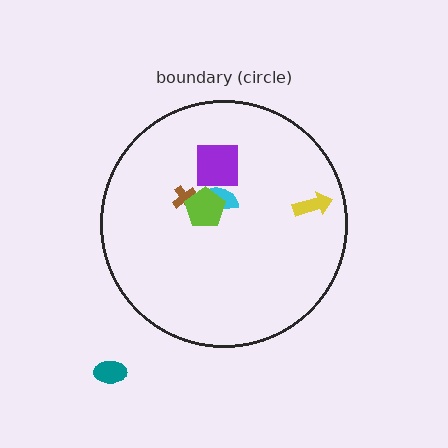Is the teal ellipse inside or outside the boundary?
Outside.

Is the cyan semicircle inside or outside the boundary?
Inside.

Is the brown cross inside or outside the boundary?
Inside.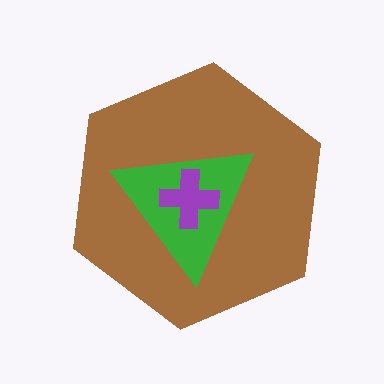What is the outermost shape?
The brown hexagon.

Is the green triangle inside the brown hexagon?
Yes.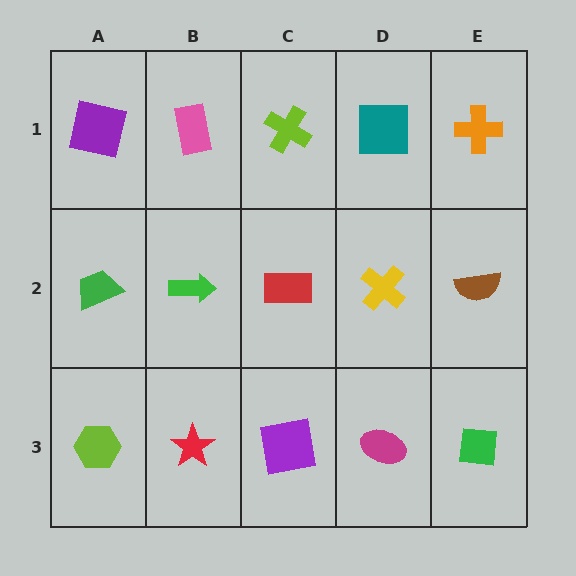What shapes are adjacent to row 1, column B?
A green arrow (row 2, column B), a purple square (row 1, column A), a lime cross (row 1, column C).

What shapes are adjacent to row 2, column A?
A purple square (row 1, column A), a lime hexagon (row 3, column A), a green arrow (row 2, column B).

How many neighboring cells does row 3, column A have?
2.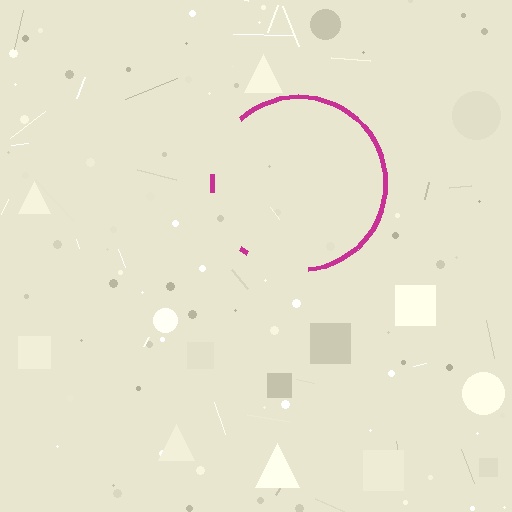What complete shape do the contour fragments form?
The contour fragments form a circle.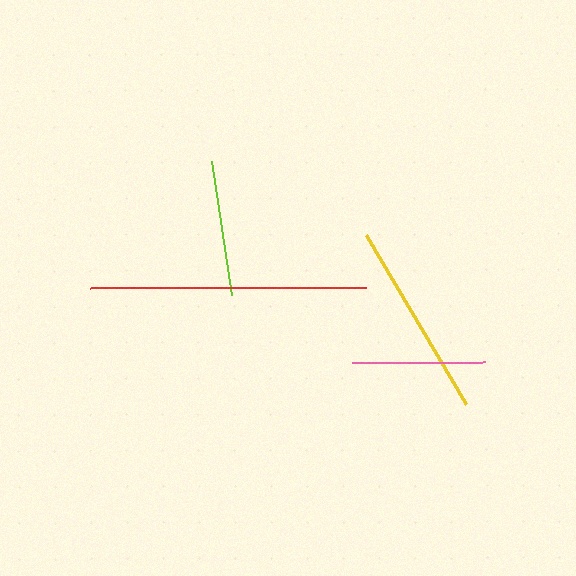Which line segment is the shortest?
The pink line is the shortest at approximately 133 pixels.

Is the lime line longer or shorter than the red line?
The red line is longer than the lime line.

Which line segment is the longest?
The red line is the longest at approximately 276 pixels.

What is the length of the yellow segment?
The yellow segment is approximately 197 pixels long.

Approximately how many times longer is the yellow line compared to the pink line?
The yellow line is approximately 1.5 times the length of the pink line.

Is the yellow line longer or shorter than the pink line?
The yellow line is longer than the pink line.